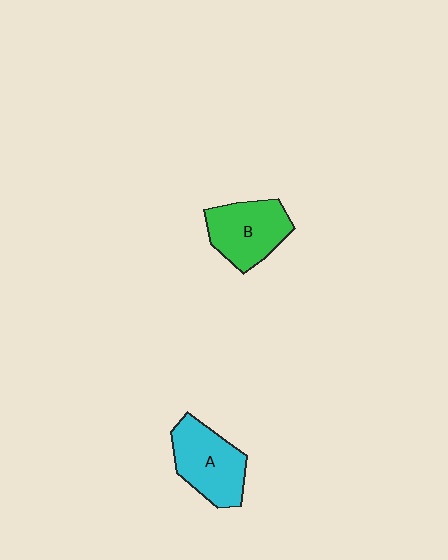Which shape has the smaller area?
Shape B (green).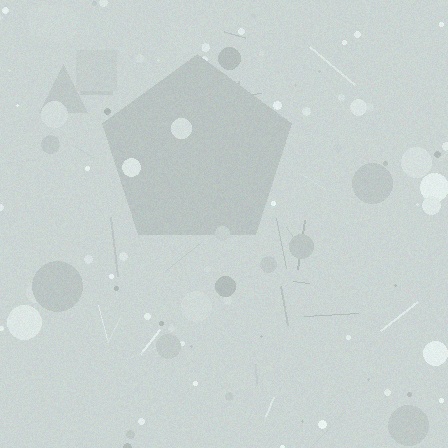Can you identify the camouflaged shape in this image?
The camouflaged shape is a pentagon.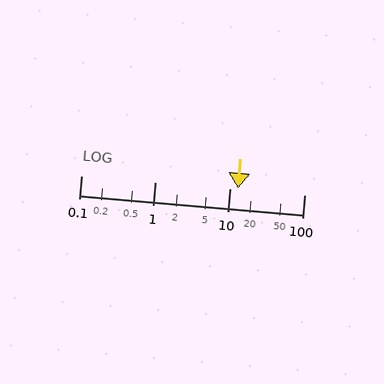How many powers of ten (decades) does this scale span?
The scale spans 3 decades, from 0.1 to 100.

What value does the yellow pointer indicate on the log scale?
The pointer indicates approximately 13.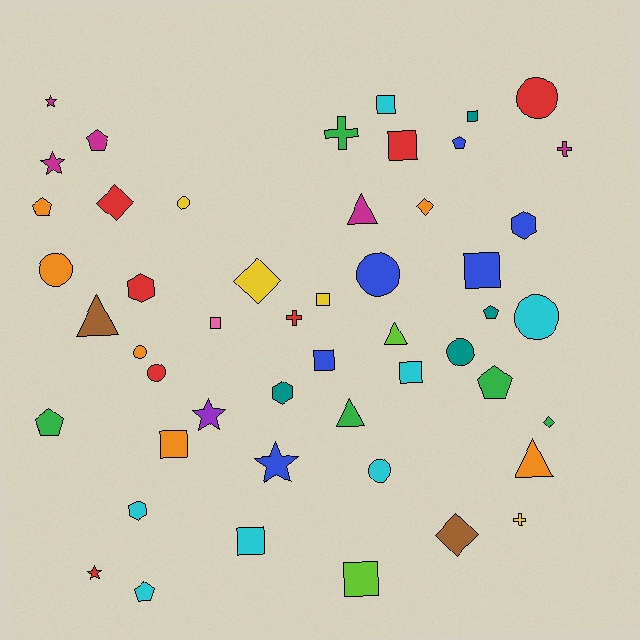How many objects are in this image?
There are 50 objects.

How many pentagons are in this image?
There are 7 pentagons.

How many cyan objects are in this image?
There are 7 cyan objects.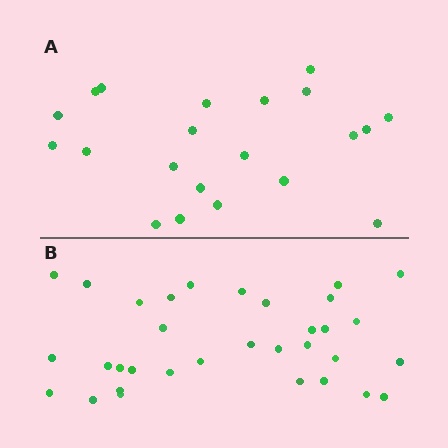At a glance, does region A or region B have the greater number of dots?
Region B (the bottom region) has more dots.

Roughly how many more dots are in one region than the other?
Region B has roughly 12 or so more dots than region A.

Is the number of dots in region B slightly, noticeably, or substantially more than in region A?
Region B has substantially more. The ratio is roughly 1.6 to 1.